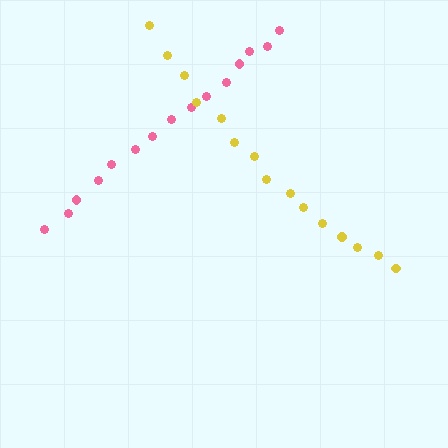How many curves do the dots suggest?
There are 2 distinct paths.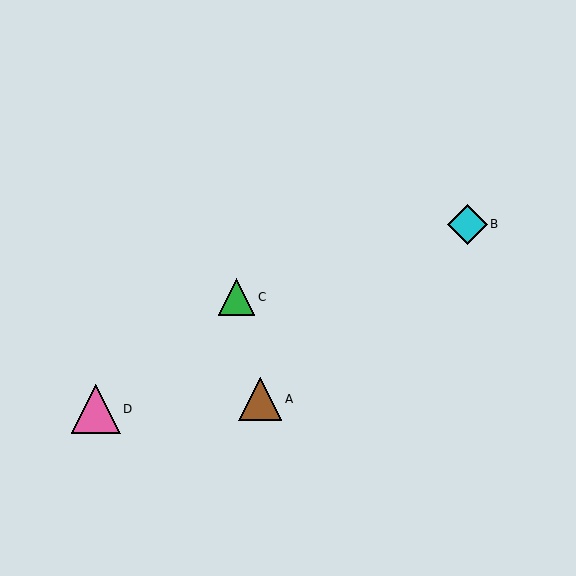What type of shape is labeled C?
Shape C is a green triangle.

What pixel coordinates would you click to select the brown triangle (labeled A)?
Click at (260, 399) to select the brown triangle A.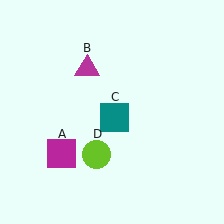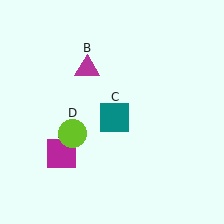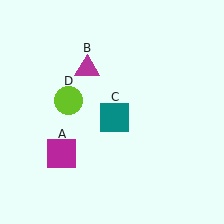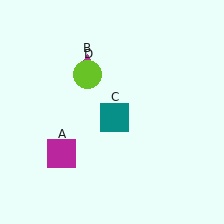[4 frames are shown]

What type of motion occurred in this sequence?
The lime circle (object D) rotated clockwise around the center of the scene.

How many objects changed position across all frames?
1 object changed position: lime circle (object D).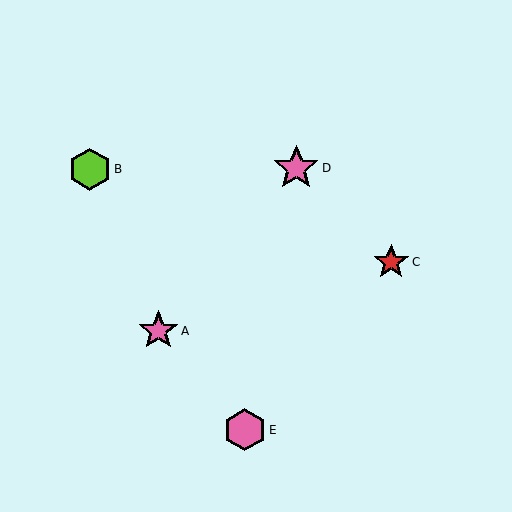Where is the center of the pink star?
The center of the pink star is at (158, 331).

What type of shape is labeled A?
Shape A is a pink star.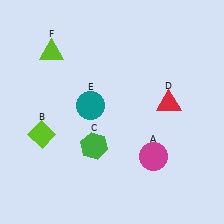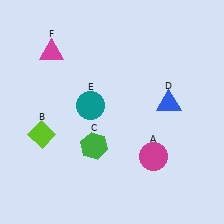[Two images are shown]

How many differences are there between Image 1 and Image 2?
There are 2 differences between the two images.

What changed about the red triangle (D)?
In Image 1, D is red. In Image 2, it changed to blue.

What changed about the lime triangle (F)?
In Image 1, F is lime. In Image 2, it changed to magenta.